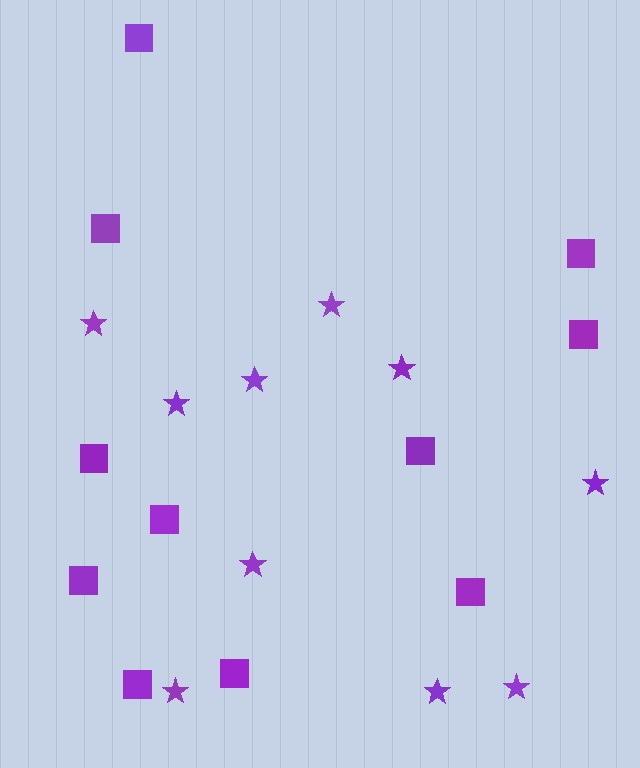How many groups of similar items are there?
There are 2 groups: one group of squares (11) and one group of stars (10).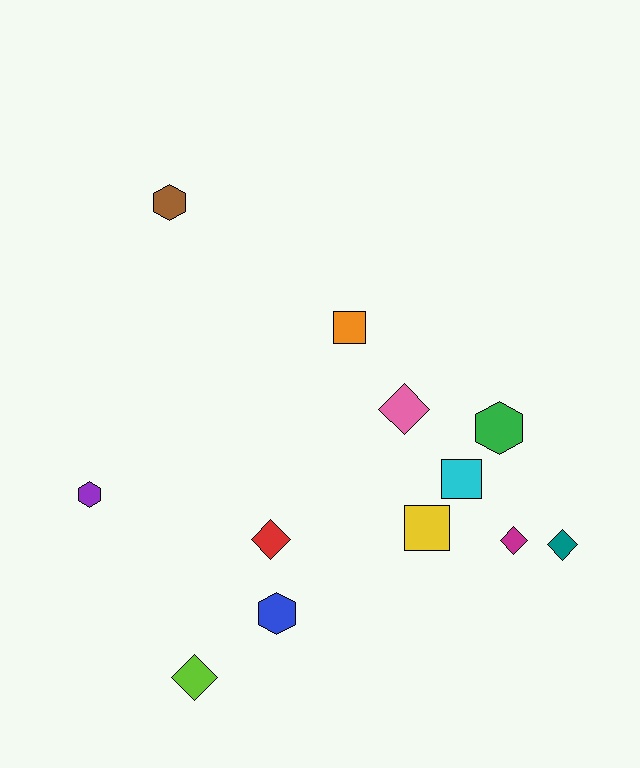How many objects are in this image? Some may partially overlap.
There are 12 objects.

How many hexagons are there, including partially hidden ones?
There are 4 hexagons.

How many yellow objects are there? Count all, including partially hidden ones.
There is 1 yellow object.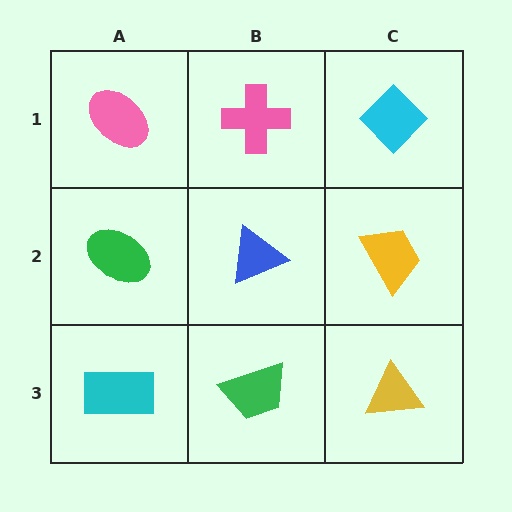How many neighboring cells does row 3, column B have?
3.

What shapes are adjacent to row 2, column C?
A cyan diamond (row 1, column C), a yellow triangle (row 3, column C), a blue triangle (row 2, column B).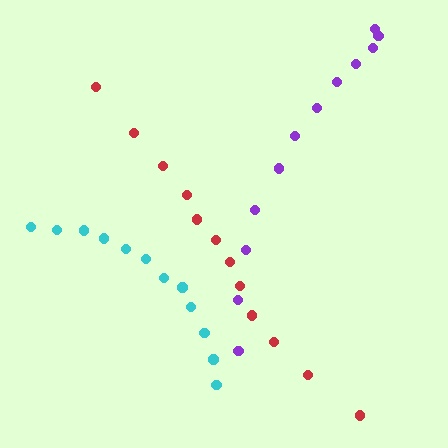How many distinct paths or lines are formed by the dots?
There are 3 distinct paths.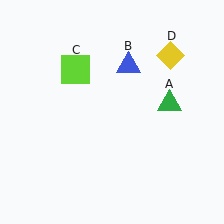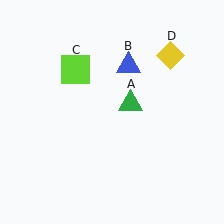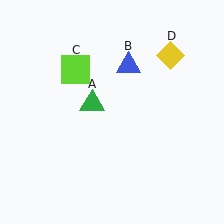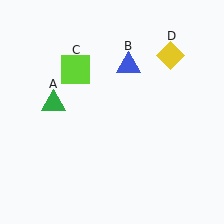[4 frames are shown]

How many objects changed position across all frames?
1 object changed position: green triangle (object A).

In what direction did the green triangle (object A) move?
The green triangle (object A) moved left.